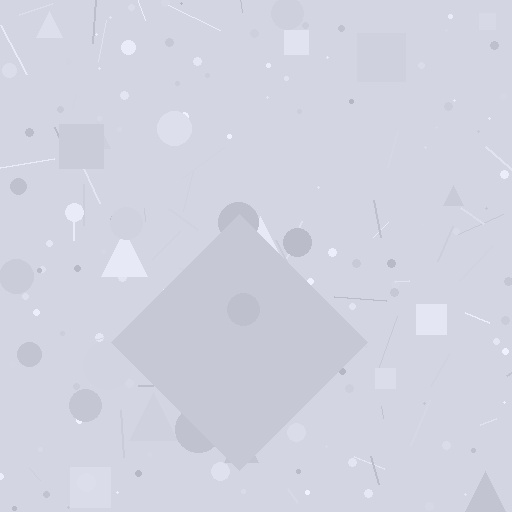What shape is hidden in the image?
A diamond is hidden in the image.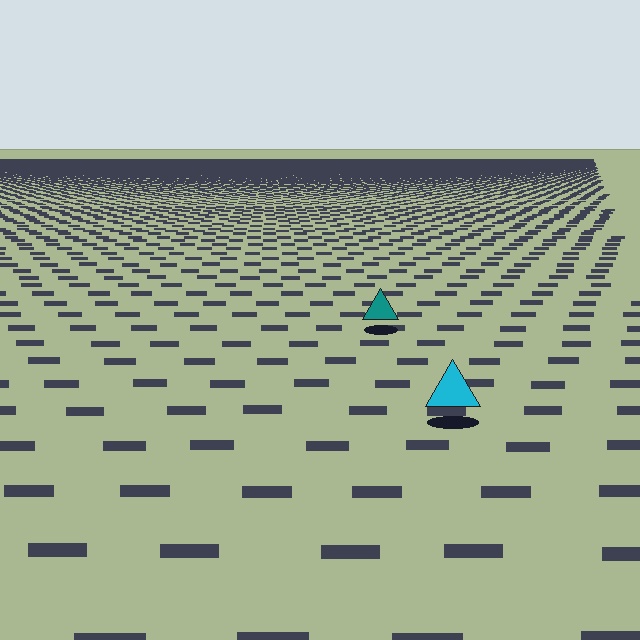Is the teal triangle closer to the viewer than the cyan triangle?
No. The cyan triangle is closer — you can tell from the texture gradient: the ground texture is coarser near it.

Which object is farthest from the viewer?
The teal triangle is farthest from the viewer. It appears smaller and the ground texture around it is denser.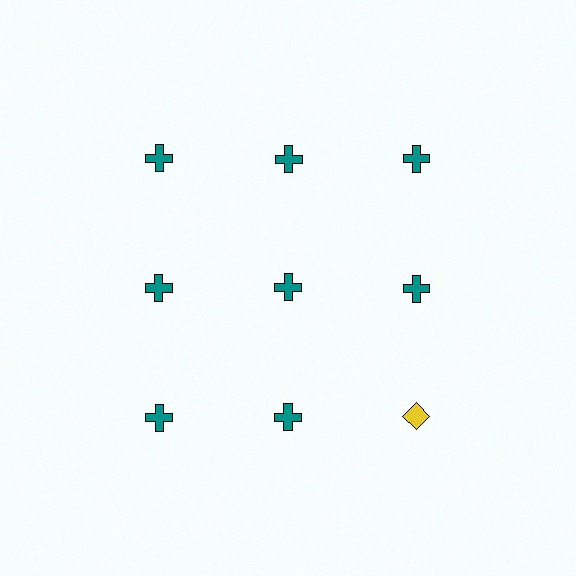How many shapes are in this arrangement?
There are 9 shapes arranged in a grid pattern.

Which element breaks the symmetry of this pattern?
The yellow diamond in the third row, center column breaks the symmetry. All other shapes are teal crosses.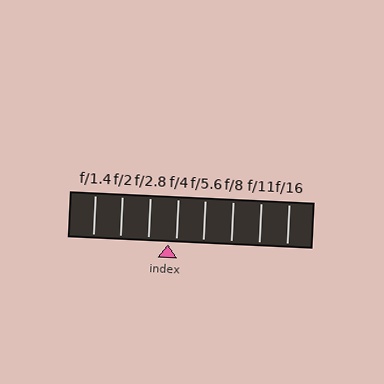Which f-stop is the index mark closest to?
The index mark is closest to f/4.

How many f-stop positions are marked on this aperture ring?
There are 8 f-stop positions marked.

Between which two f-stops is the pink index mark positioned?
The index mark is between f/2.8 and f/4.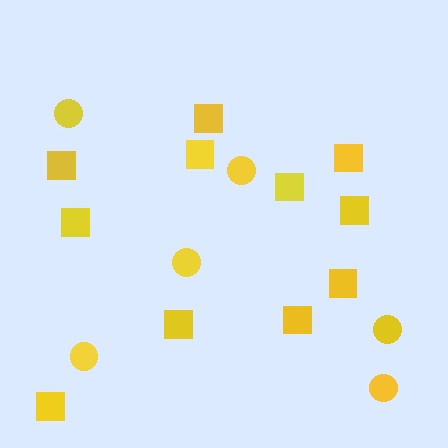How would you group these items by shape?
There are 2 groups: one group of circles (6) and one group of squares (11).